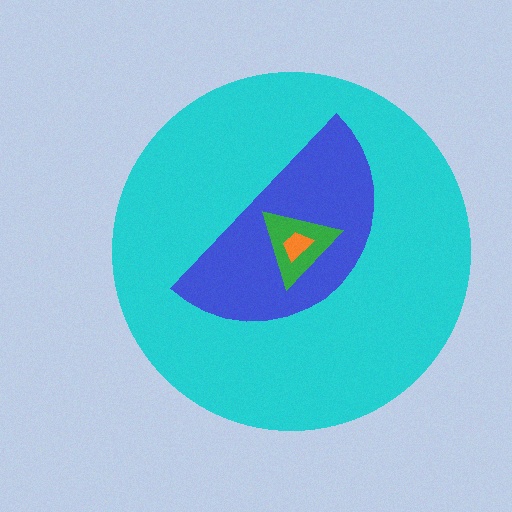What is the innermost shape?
The orange trapezoid.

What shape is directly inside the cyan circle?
The blue semicircle.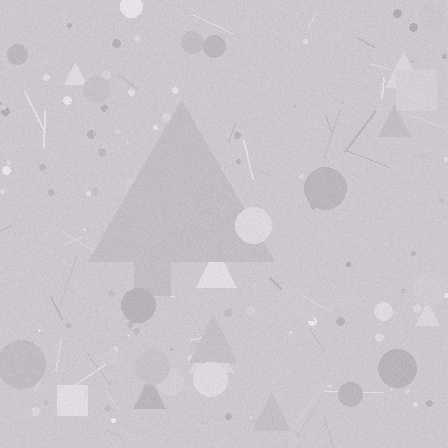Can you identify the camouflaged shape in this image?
The camouflaged shape is a triangle.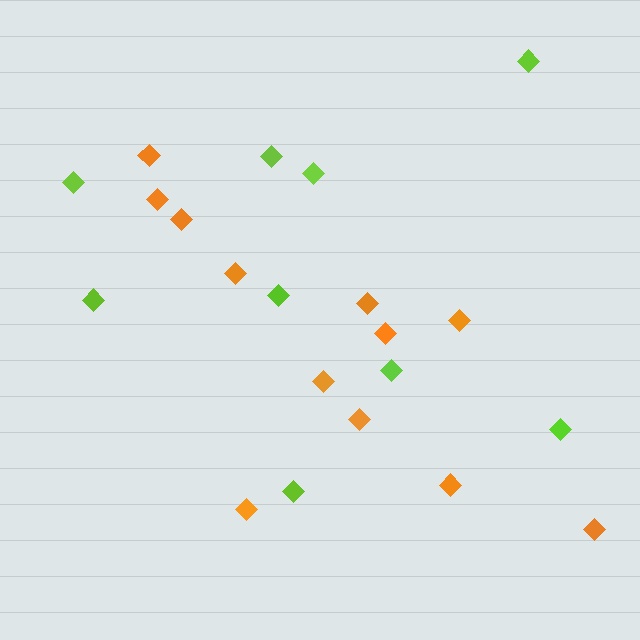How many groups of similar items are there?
There are 2 groups: one group of lime diamonds (9) and one group of orange diamonds (12).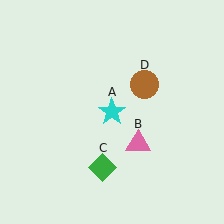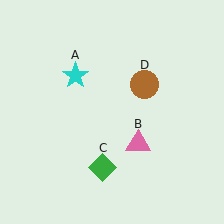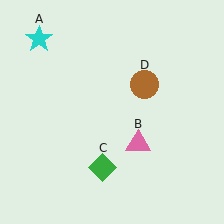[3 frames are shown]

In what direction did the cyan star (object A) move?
The cyan star (object A) moved up and to the left.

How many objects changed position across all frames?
1 object changed position: cyan star (object A).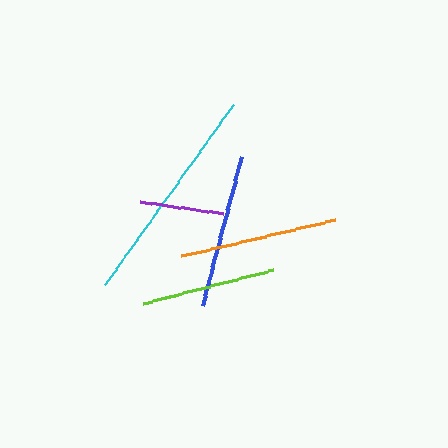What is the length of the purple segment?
The purple segment is approximately 84 pixels long.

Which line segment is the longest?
The cyan line is the longest at approximately 221 pixels.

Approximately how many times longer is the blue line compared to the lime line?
The blue line is approximately 1.1 times the length of the lime line.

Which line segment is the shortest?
The purple line is the shortest at approximately 84 pixels.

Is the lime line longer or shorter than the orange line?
The orange line is longer than the lime line.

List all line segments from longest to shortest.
From longest to shortest: cyan, orange, blue, lime, purple.